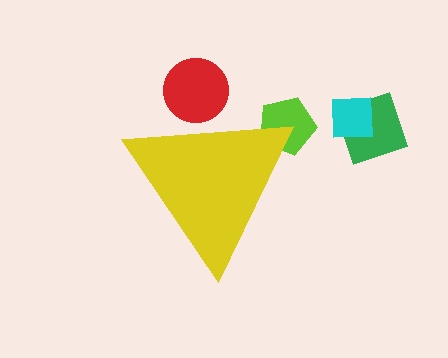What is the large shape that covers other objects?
A yellow triangle.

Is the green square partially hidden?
No, the green square is fully visible.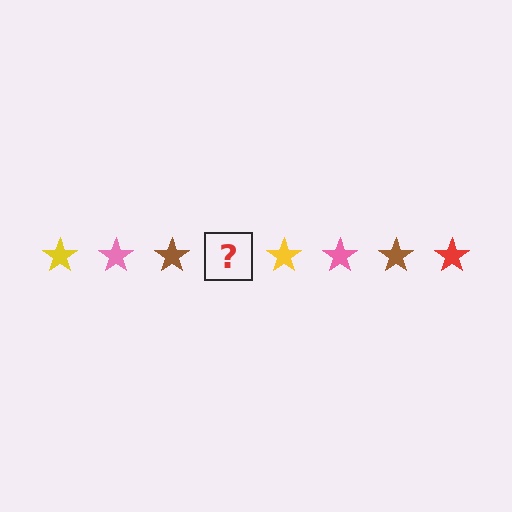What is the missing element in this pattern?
The missing element is a red star.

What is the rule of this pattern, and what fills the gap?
The rule is that the pattern cycles through yellow, pink, brown, red stars. The gap should be filled with a red star.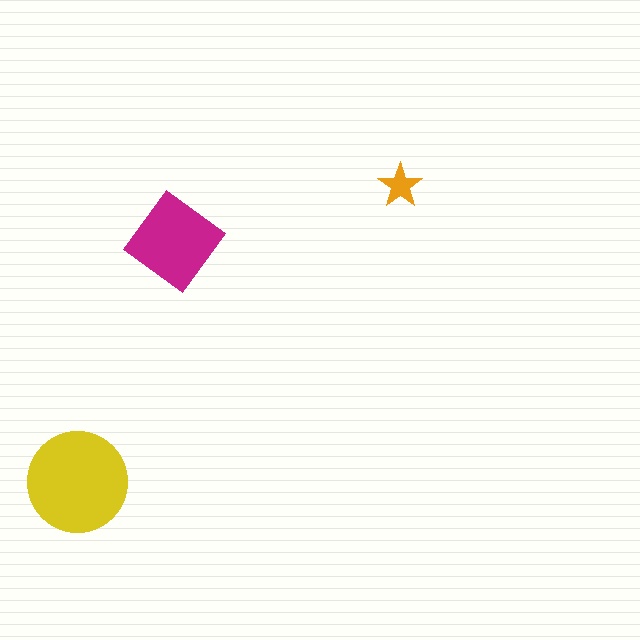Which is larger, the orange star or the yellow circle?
The yellow circle.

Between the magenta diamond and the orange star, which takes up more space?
The magenta diamond.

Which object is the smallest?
The orange star.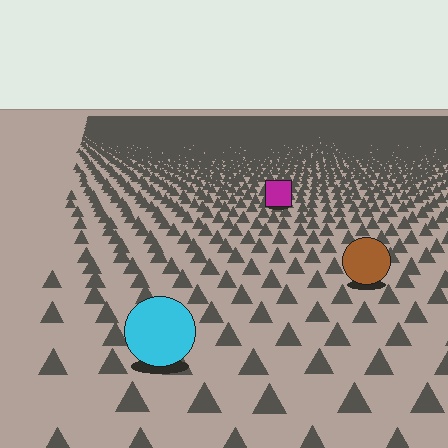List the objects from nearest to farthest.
From nearest to farthest: the cyan circle, the brown circle, the magenta square.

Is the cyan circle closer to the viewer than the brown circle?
Yes. The cyan circle is closer — you can tell from the texture gradient: the ground texture is coarser near it.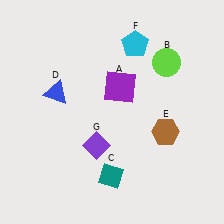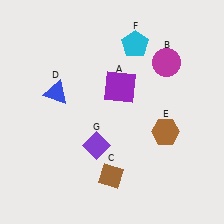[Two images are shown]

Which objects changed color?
B changed from lime to magenta. C changed from teal to brown.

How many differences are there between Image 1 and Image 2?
There are 2 differences between the two images.